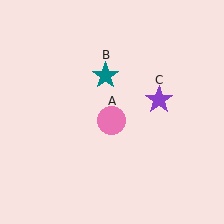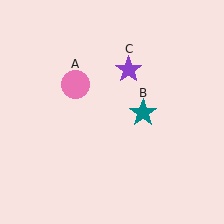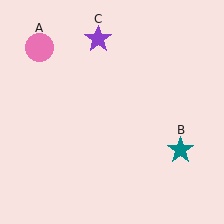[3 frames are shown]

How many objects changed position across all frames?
3 objects changed position: pink circle (object A), teal star (object B), purple star (object C).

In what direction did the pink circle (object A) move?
The pink circle (object A) moved up and to the left.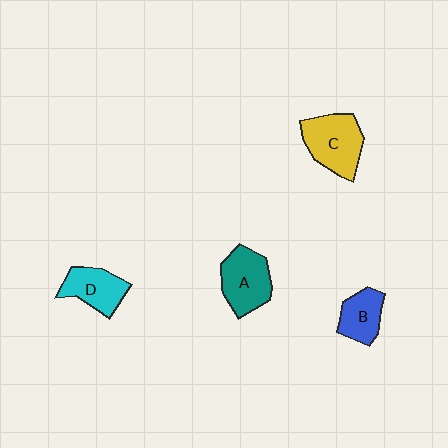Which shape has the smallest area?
Shape B (blue).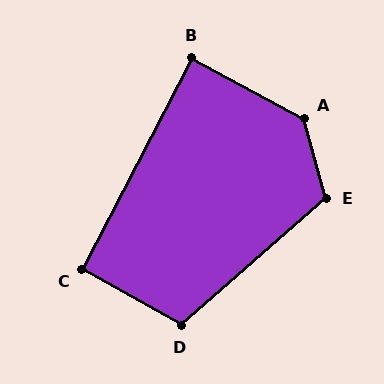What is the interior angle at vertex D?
Approximately 109 degrees (obtuse).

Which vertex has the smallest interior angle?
B, at approximately 89 degrees.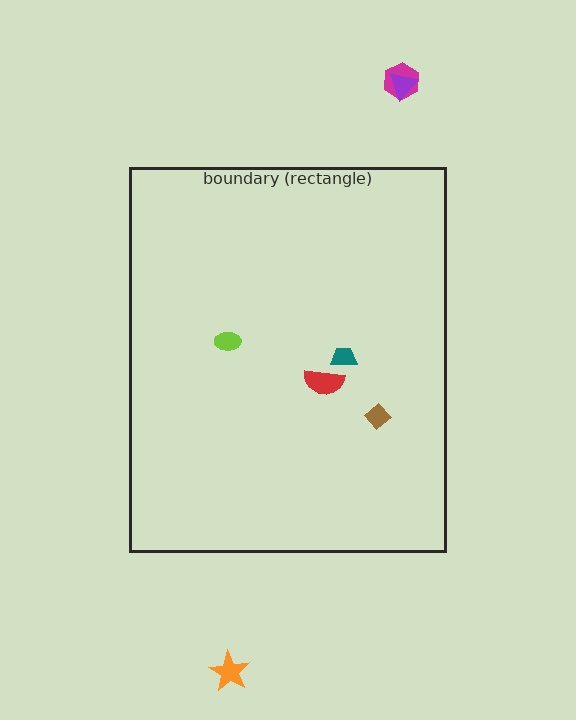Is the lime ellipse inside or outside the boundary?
Inside.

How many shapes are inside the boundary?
4 inside, 3 outside.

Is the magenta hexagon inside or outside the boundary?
Outside.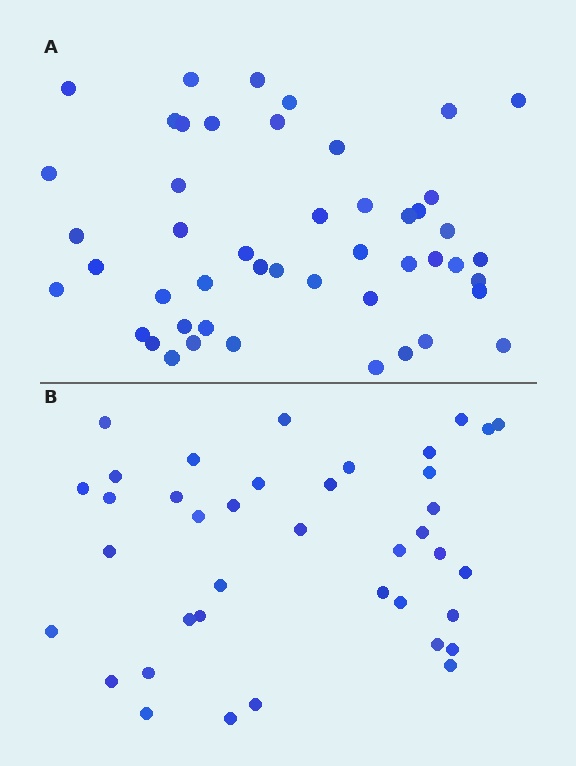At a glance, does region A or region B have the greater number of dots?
Region A (the top region) has more dots.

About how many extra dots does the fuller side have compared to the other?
Region A has roughly 8 or so more dots than region B.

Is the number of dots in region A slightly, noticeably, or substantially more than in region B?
Region A has only slightly more — the two regions are fairly close. The ratio is roughly 1.2 to 1.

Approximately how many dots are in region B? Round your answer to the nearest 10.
About 40 dots. (The exact count is 39, which rounds to 40.)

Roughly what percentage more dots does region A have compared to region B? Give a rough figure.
About 25% more.